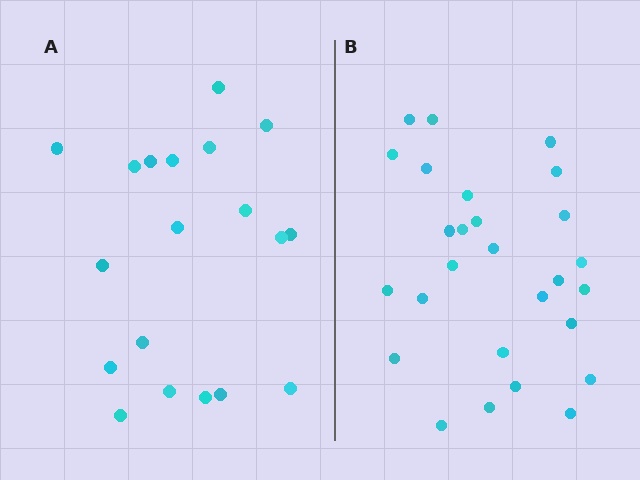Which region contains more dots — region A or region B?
Region B (the right region) has more dots.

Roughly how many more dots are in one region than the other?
Region B has roughly 8 or so more dots than region A.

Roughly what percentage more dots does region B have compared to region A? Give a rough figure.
About 40% more.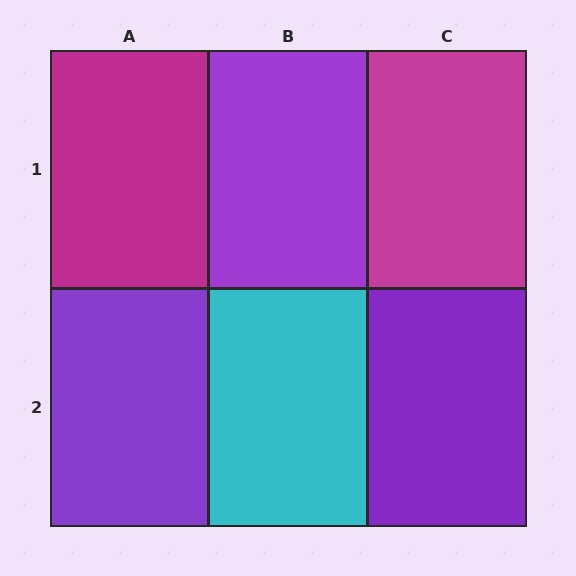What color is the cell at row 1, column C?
Magenta.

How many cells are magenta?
2 cells are magenta.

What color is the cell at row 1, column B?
Purple.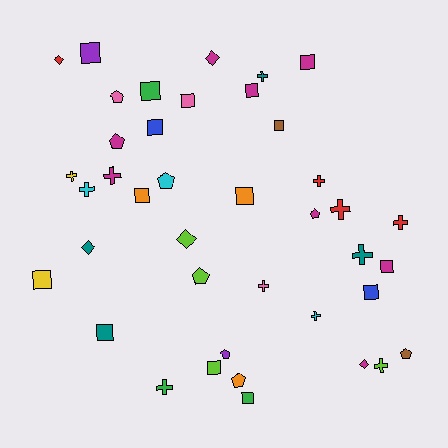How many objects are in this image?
There are 40 objects.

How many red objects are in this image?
There are 4 red objects.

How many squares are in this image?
There are 15 squares.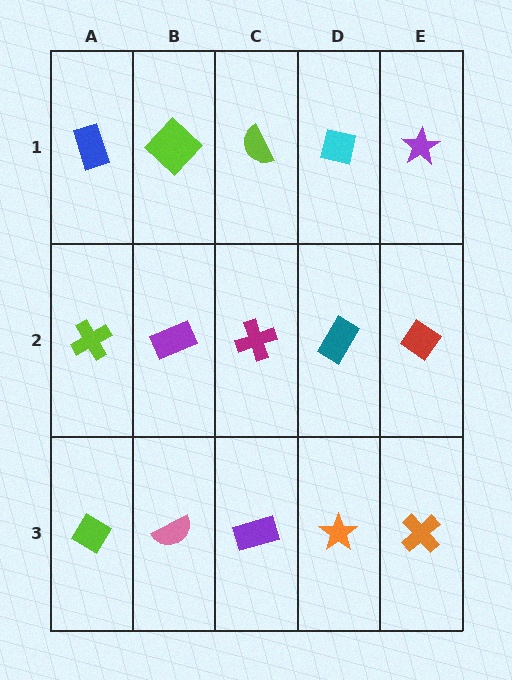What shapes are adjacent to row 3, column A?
A lime cross (row 2, column A), a pink semicircle (row 3, column B).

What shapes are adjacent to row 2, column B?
A lime diamond (row 1, column B), a pink semicircle (row 3, column B), a lime cross (row 2, column A), a magenta cross (row 2, column C).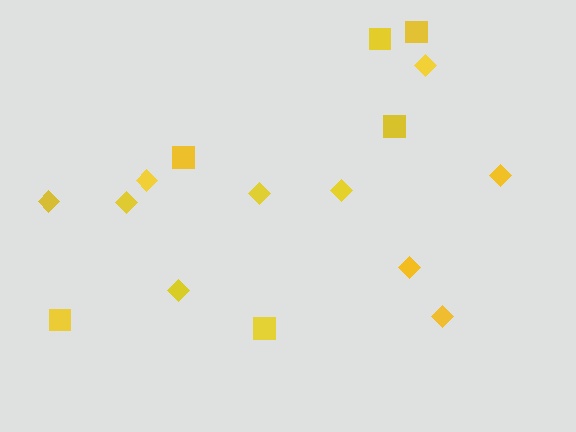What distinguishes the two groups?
There are 2 groups: one group of squares (6) and one group of diamonds (10).